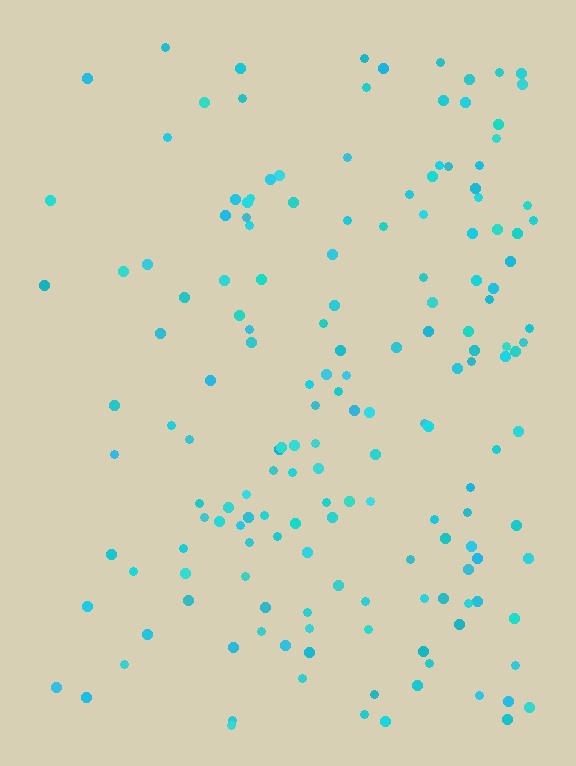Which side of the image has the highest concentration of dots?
The right.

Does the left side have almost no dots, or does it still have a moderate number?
Still a moderate number, just noticeably fewer than the right.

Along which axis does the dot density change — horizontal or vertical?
Horizontal.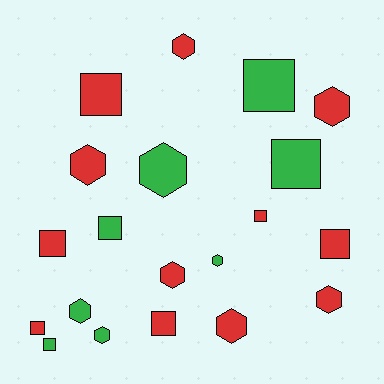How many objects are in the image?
There are 20 objects.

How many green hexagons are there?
There are 4 green hexagons.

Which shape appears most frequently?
Square, with 10 objects.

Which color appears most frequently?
Red, with 12 objects.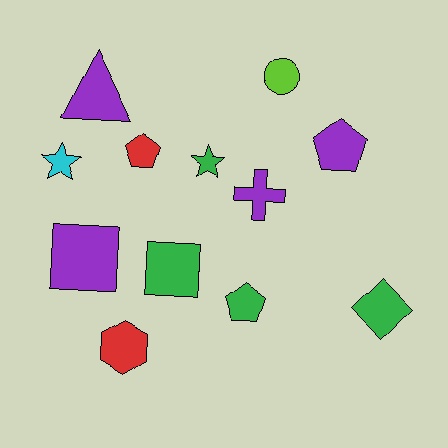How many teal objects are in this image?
There are no teal objects.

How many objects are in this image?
There are 12 objects.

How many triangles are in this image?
There is 1 triangle.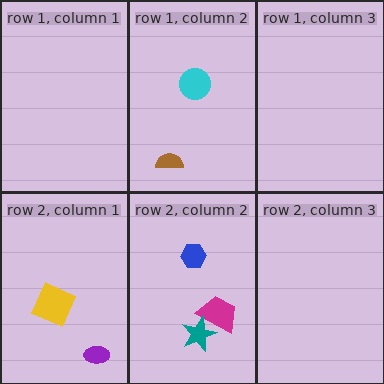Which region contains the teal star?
The row 2, column 2 region.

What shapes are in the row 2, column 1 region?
The yellow square, the purple ellipse.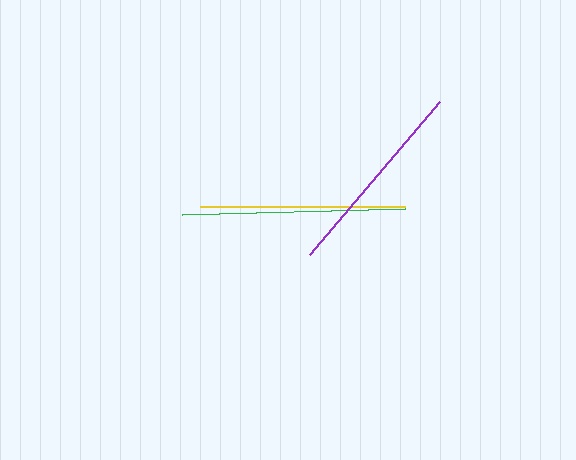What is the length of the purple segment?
The purple segment is approximately 201 pixels long.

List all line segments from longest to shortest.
From longest to shortest: green, yellow, purple.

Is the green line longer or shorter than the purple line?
The green line is longer than the purple line.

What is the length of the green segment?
The green segment is approximately 224 pixels long.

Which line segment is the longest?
The green line is the longest at approximately 224 pixels.